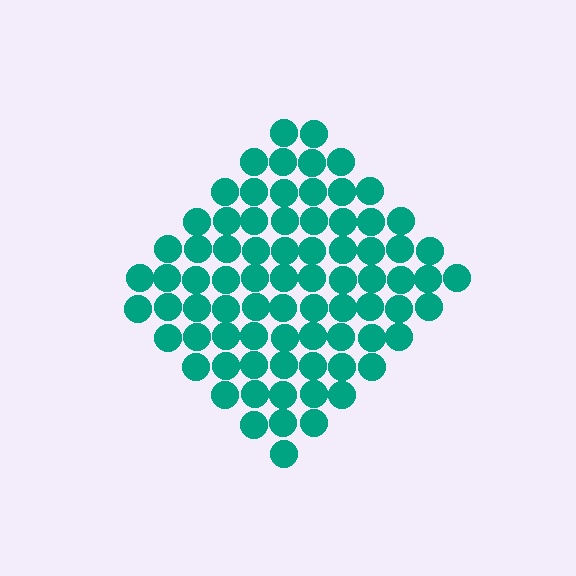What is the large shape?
The large shape is a diamond.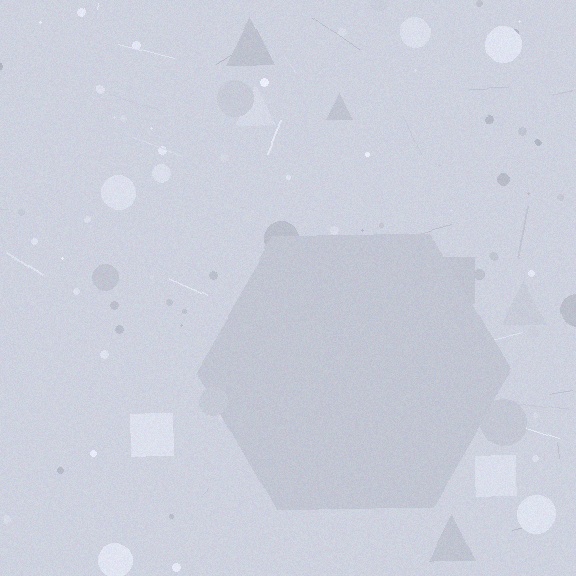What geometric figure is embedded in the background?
A hexagon is embedded in the background.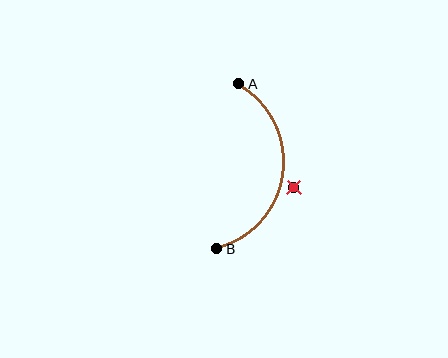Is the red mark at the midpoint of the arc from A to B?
No — the red mark does not lie on the arc at all. It sits slightly outside the curve.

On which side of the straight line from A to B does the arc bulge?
The arc bulges to the right of the straight line connecting A and B.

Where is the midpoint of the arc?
The arc midpoint is the point on the curve farthest from the straight line joining A and B. It sits to the right of that line.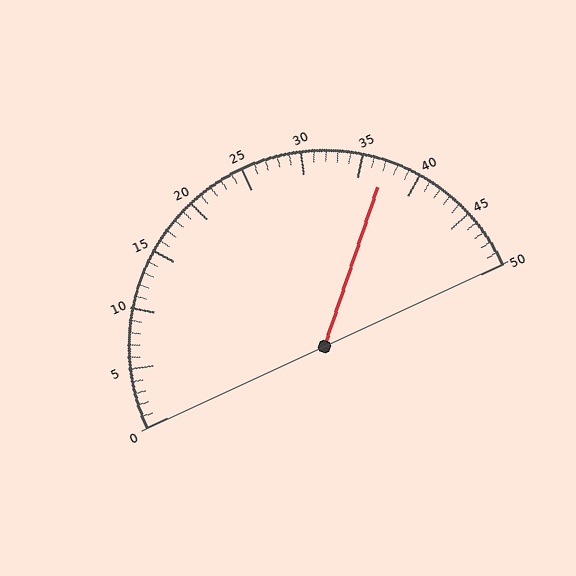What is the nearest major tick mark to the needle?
The nearest major tick mark is 35.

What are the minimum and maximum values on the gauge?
The gauge ranges from 0 to 50.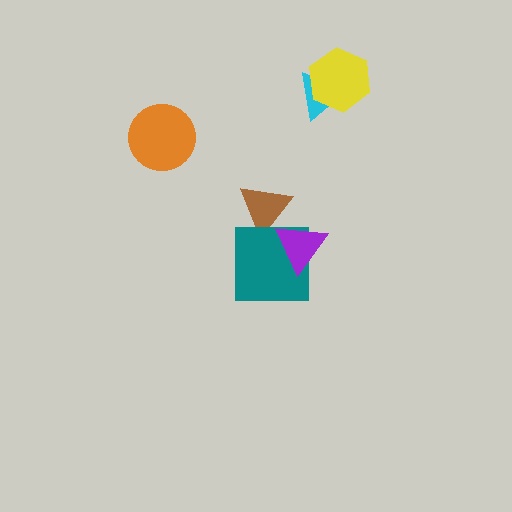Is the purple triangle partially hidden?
No, no other shape covers it.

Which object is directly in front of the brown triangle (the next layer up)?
The teal square is directly in front of the brown triangle.